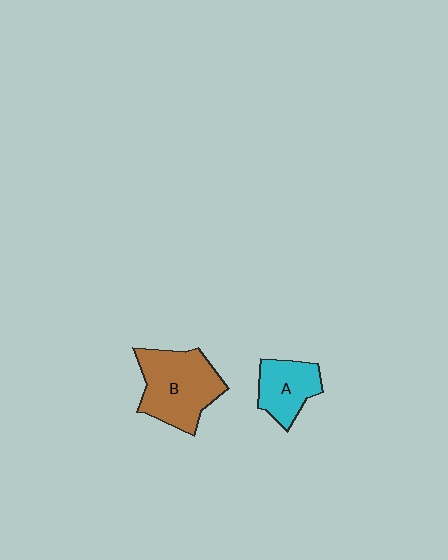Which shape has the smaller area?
Shape A (cyan).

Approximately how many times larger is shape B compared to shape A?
Approximately 1.6 times.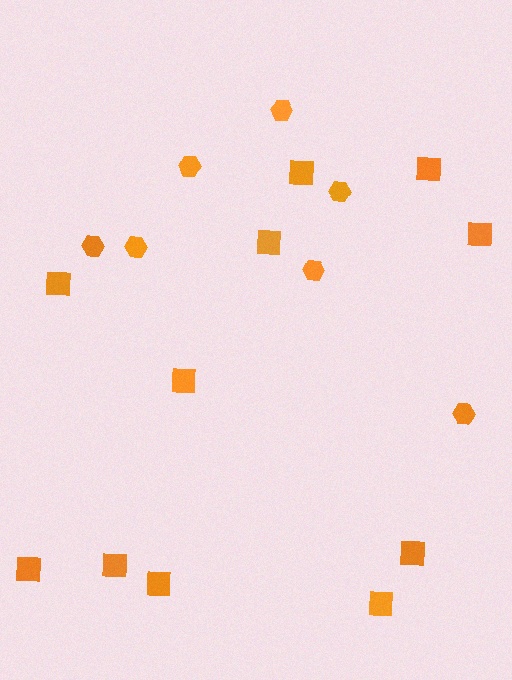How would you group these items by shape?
There are 2 groups: one group of hexagons (7) and one group of squares (11).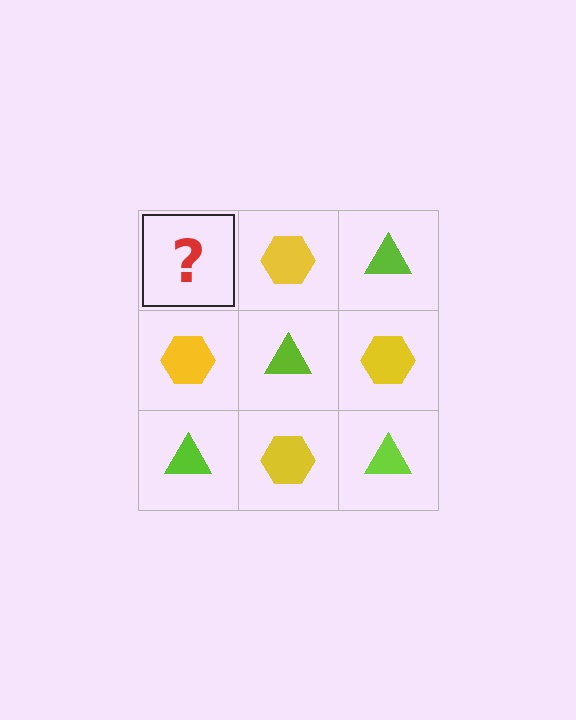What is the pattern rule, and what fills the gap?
The rule is that it alternates lime triangle and yellow hexagon in a checkerboard pattern. The gap should be filled with a lime triangle.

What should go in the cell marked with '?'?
The missing cell should contain a lime triangle.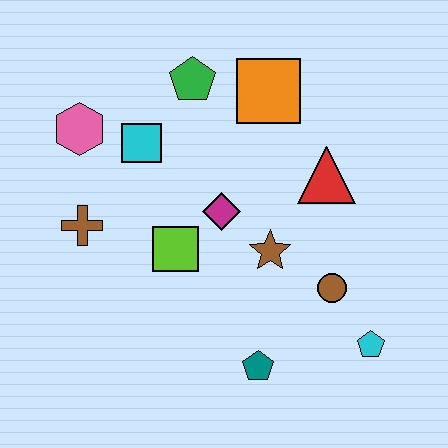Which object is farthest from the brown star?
The pink hexagon is farthest from the brown star.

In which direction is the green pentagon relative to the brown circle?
The green pentagon is above the brown circle.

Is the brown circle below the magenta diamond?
Yes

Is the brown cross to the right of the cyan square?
No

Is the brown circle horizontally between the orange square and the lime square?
No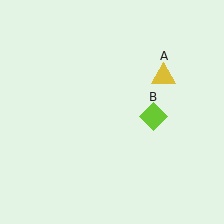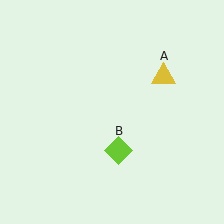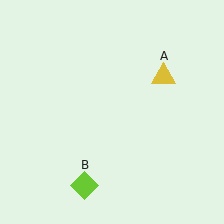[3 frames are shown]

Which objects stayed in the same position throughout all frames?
Yellow triangle (object A) remained stationary.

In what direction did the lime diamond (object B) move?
The lime diamond (object B) moved down and to the left.